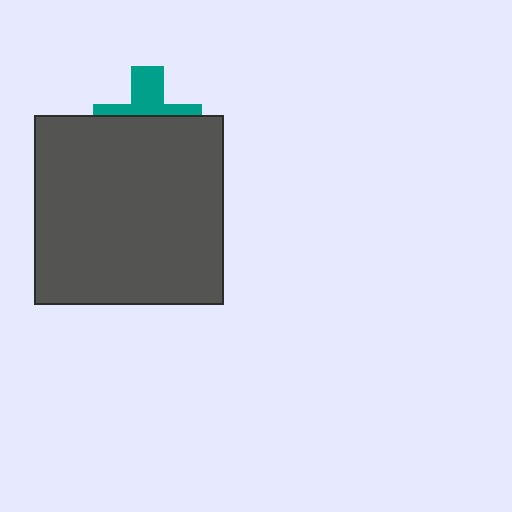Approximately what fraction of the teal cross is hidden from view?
Roughly 59% of the teal cross is hidden behind the dark gray square.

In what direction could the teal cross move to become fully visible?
The teal cross could move up. That would shift it out from behind the dark gray square entirely.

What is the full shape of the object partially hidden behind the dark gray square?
The partially hidden object is a teal cross.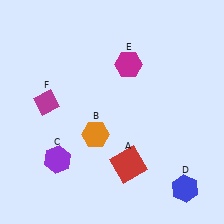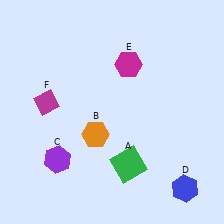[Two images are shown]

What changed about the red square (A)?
In Image 1, A is red. In Image 2, it changed to green.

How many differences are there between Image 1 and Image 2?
There is 1 difference between the two images.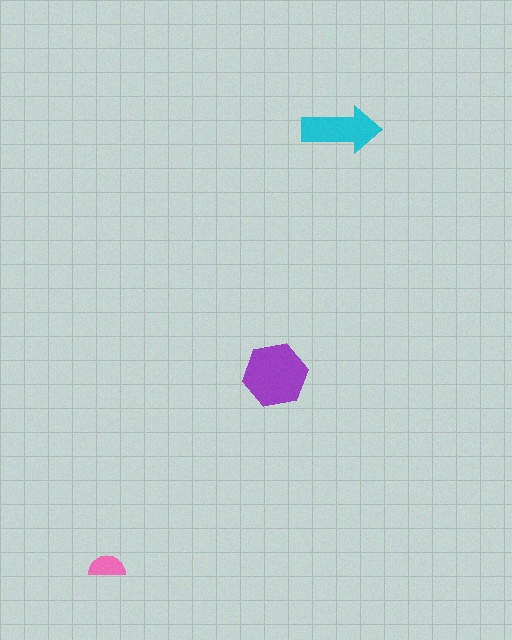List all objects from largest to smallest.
The purple hexagon, the cyan arrow, the pink semicircle.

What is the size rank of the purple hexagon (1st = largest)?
1st.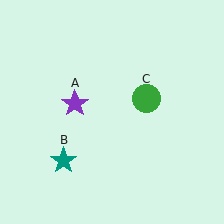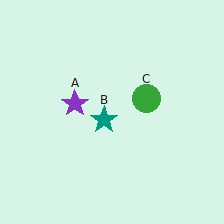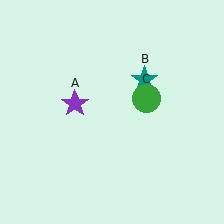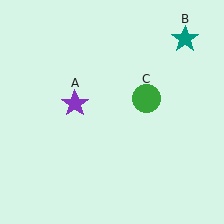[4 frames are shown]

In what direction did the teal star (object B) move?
The teal star (object B) moved up and to the right.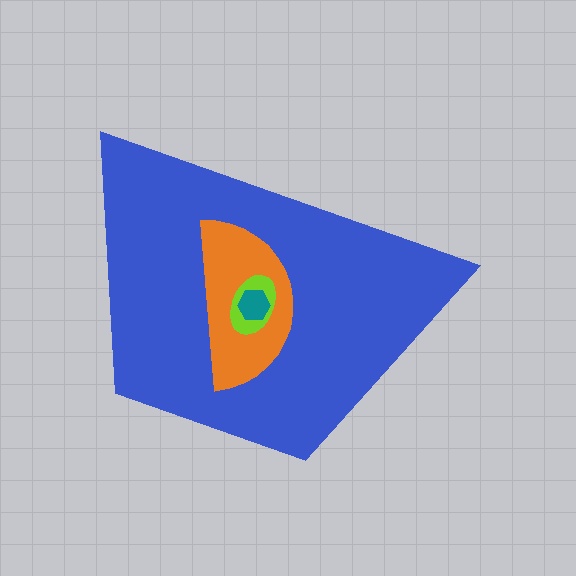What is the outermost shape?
The blue trapezoid.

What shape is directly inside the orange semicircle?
The lime ellipse.